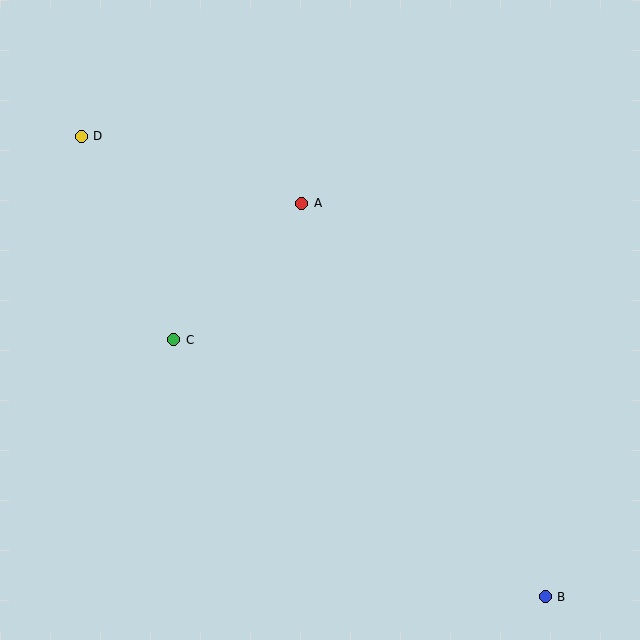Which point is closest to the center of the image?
Point A at (302, 203) is closest to the center.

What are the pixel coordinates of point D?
Point D is at (81, 136).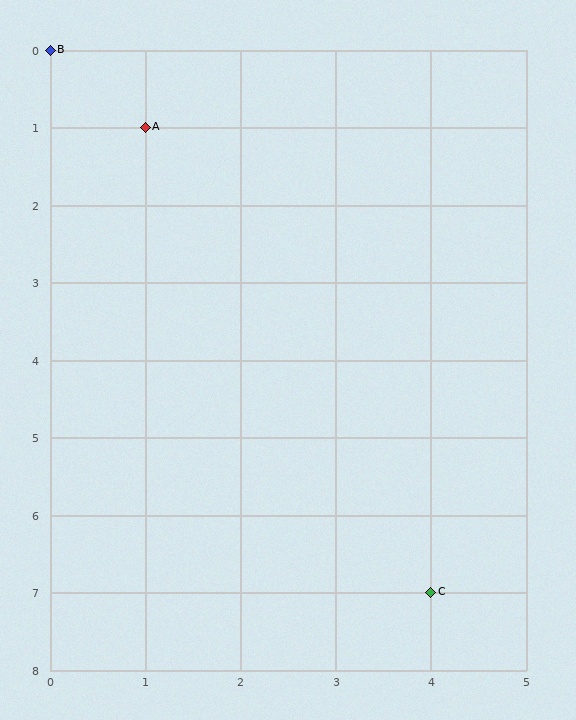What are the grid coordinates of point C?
Point C is at grid coordinates (4, 7).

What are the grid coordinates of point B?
Point B is at grid coordinates (0, 0).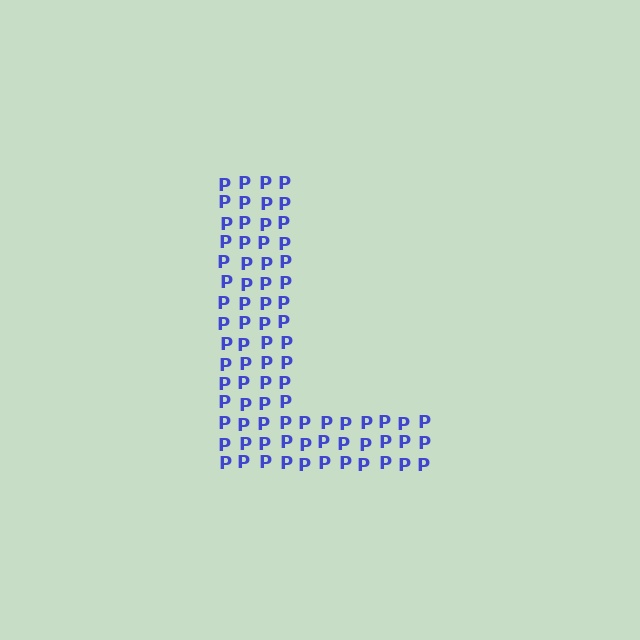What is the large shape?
The large shape is the letter L.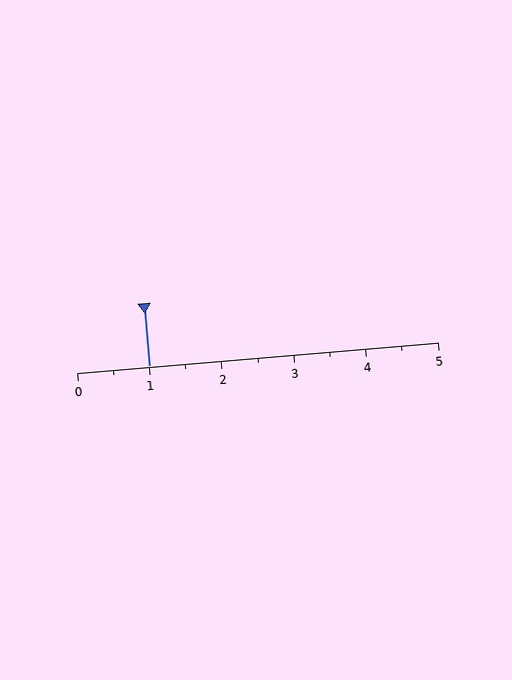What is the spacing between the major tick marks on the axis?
The major ticks are spaced 1 apart.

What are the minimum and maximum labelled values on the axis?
The axis runs from 0 to 5.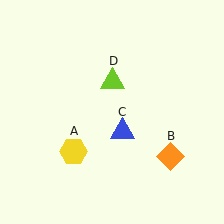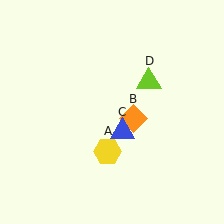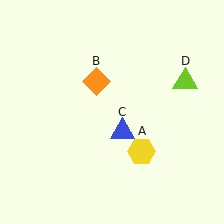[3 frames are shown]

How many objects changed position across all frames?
3 objects changed position: yellow hexagon (object A), orange diamond (object B), lime triangle (object D).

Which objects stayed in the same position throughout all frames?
Blue triangle (object C) remained stationary.